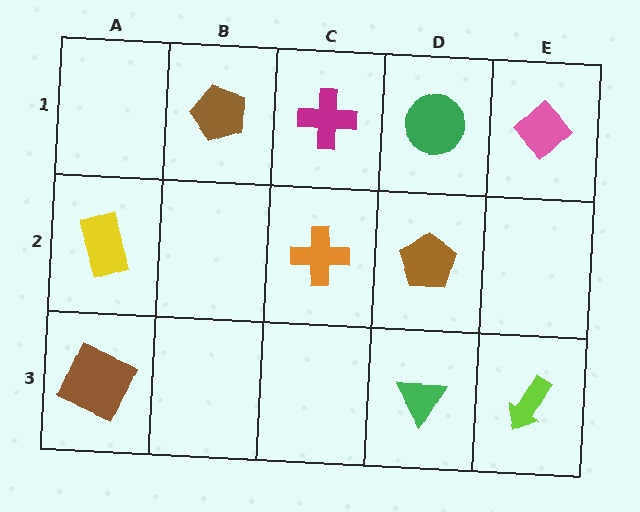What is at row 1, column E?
A pink diamond.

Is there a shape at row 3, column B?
No, that cell is empty.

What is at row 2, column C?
An orange cross.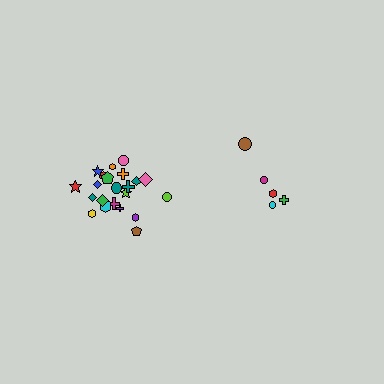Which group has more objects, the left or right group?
The left group.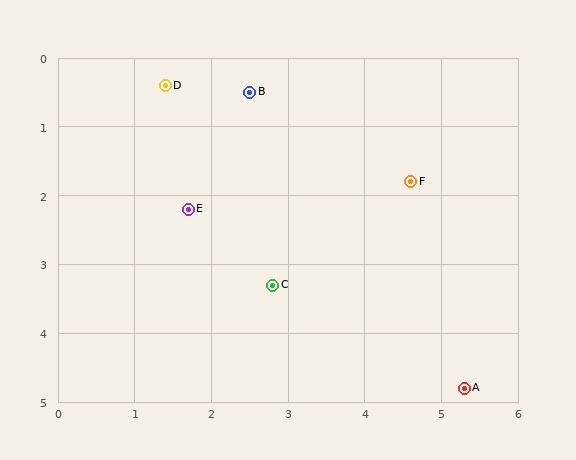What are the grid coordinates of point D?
Point D is at approximately (1.4, 0.4).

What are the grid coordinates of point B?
Point B is at approximately (2.5, 0.5).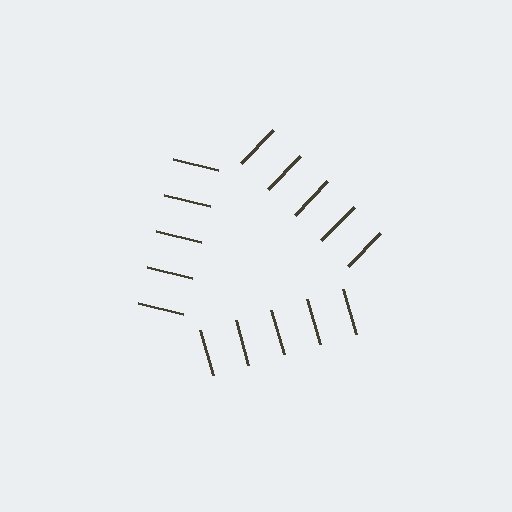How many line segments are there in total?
15 — 5 along each of the 3 edges.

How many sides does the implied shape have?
3 sides — the line-ends trace a triangle.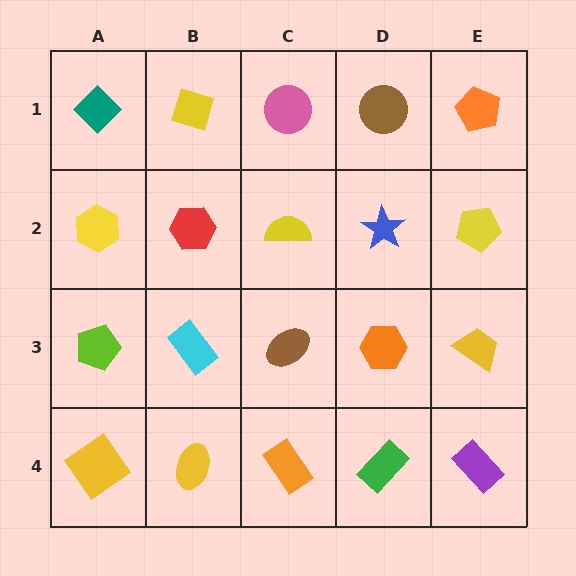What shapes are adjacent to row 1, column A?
A yellow hexagon (row 2, column A), a yellow diamond (row 1, column B).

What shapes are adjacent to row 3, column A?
A yellow hexagon (row 2, column A), a yellow diamond (row 4, column A), a cyan rectangle (row 3, column B).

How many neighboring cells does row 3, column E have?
3.